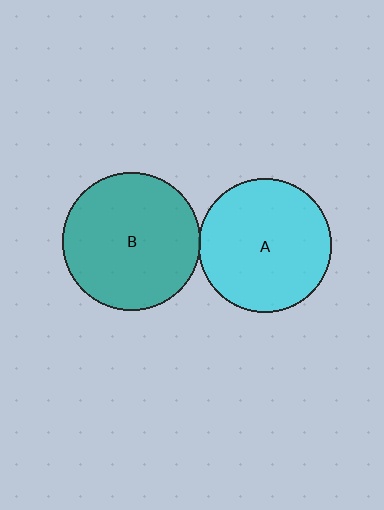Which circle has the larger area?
Circle B (teal).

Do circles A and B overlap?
Yes.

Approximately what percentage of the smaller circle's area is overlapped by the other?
Approximately 5%.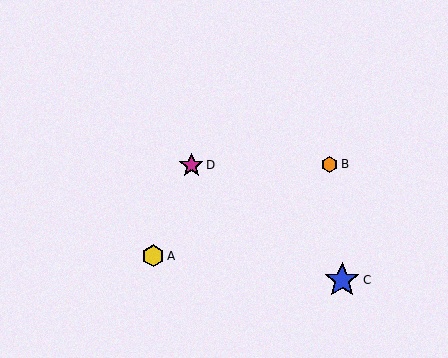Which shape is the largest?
The blue star (labeled C) is the largest.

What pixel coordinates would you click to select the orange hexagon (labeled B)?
Click at (329, 164) to select the orange hexagon B.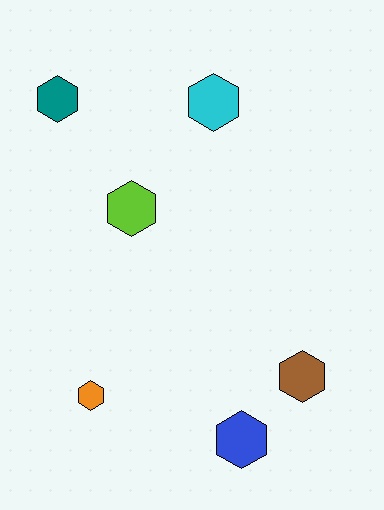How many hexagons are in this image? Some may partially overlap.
There are 6 hexagons.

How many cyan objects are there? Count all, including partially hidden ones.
There is 1 cyan object.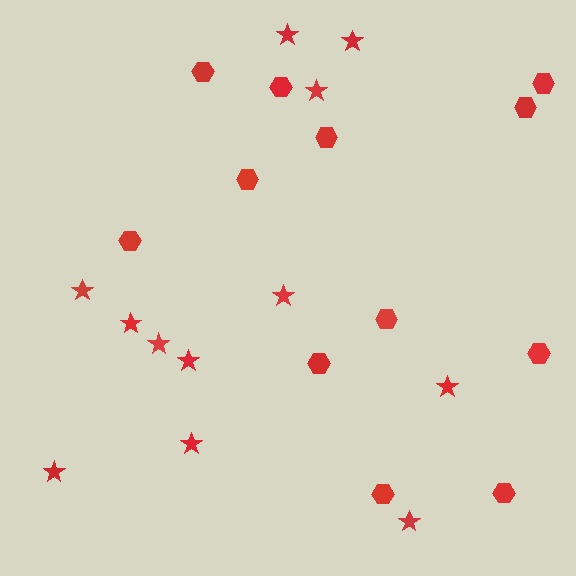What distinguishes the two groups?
There are 2 groups: one group of hexagons (12) and one group of stars (12).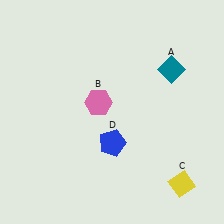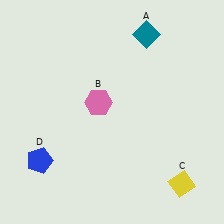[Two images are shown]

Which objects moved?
The objects that moved are: the teal diamond (A), the blue pentagon (D).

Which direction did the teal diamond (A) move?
The teal diamond (A) moved up.